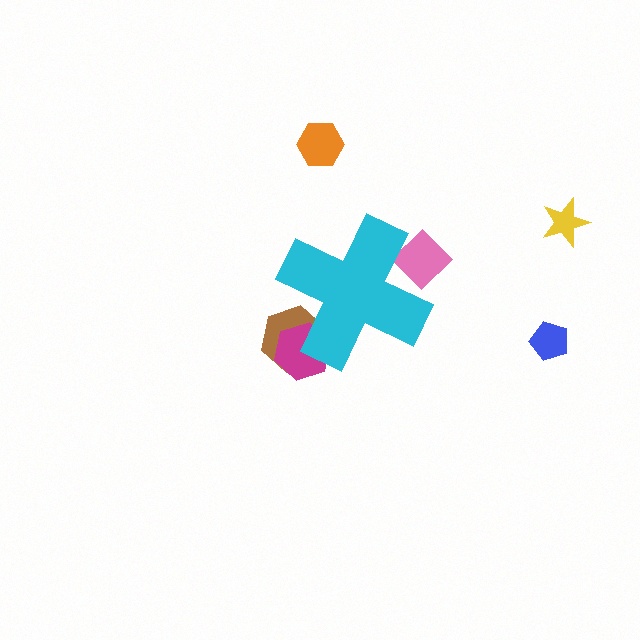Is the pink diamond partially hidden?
Yes, the pink diamond is partially hidden behind the cyan cross.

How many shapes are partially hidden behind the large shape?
3 shapes are partially hidden.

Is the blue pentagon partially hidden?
No, the blue pentagon is fully visible.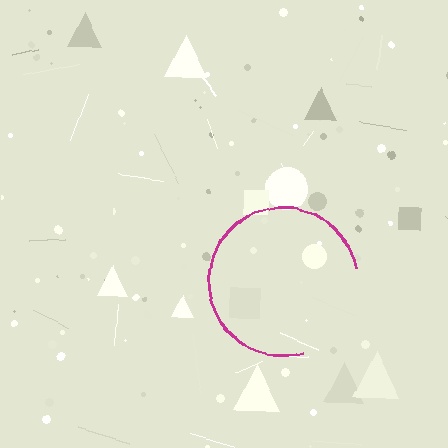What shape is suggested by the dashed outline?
The dashed outline suggests a circle.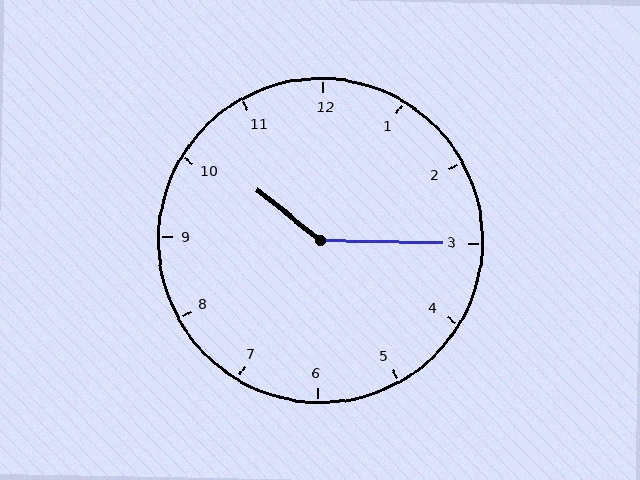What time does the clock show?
10:15.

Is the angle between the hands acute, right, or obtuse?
It is obtuse.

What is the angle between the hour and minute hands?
Approximately 142 degrees.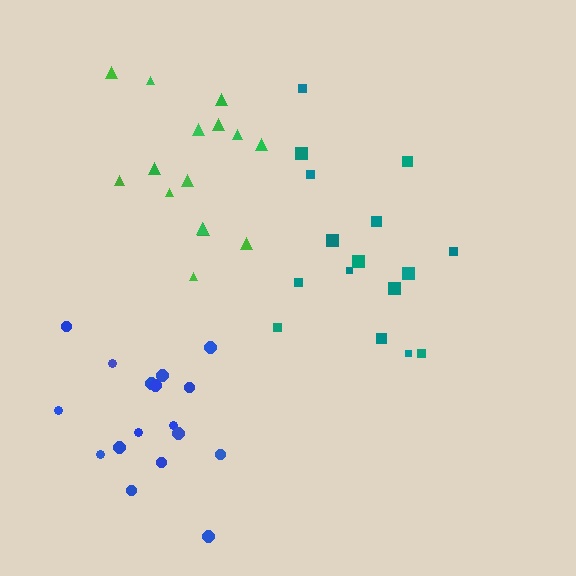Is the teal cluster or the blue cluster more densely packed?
Blue.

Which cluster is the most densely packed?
Blue.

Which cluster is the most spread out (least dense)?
Teal.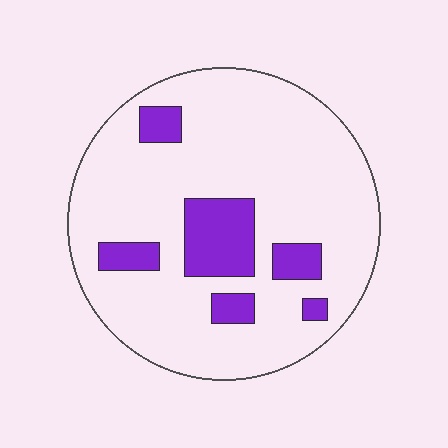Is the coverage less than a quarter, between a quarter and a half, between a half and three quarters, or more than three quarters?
Less than a quarter.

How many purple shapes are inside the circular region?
6.